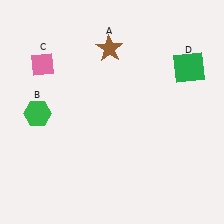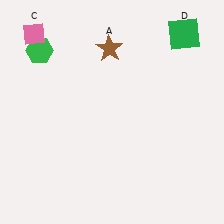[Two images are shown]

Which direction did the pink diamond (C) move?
The pink diamond (C) moved up.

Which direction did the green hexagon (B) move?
The green hexagon (B) moved up.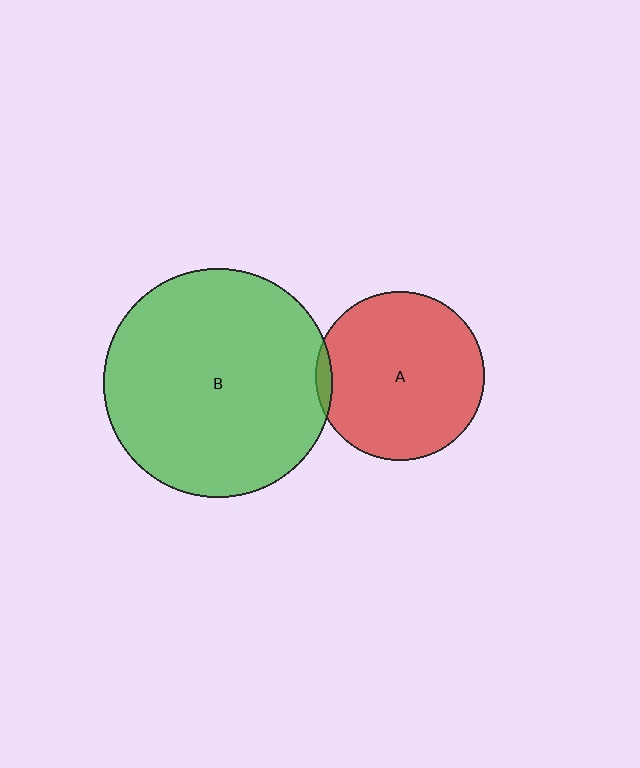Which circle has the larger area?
Circle B (green).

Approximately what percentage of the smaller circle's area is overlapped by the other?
Approximately 5%.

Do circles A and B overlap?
Yes.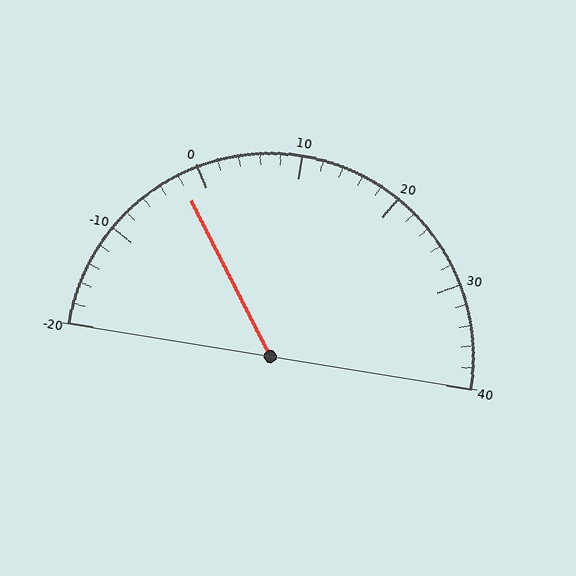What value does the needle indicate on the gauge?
The needle indicates approximately -2.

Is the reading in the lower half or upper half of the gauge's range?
The reading is in the lower half of the range (-20 to 40).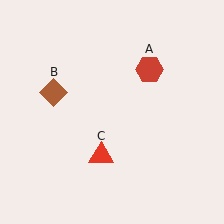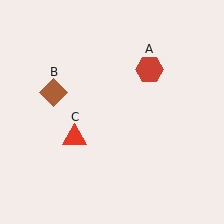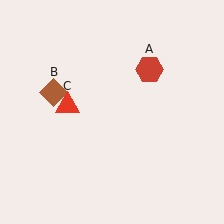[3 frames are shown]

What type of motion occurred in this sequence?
The red triangle (object C) rotated clockwise around the center of the scene.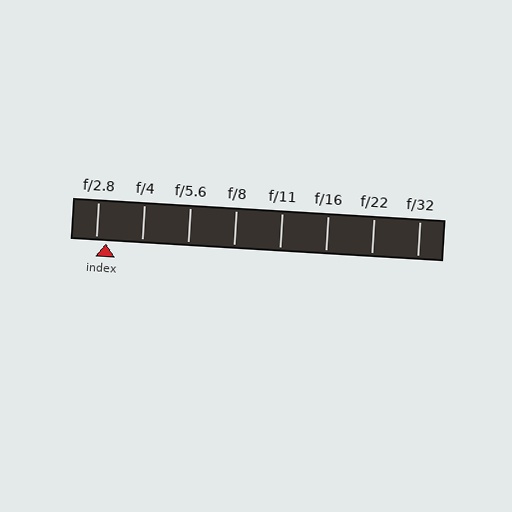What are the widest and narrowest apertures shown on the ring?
The widest aperture shown is f/2.8 and the narrowest is f/32.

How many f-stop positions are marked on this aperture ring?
There are 8 f-stop positions marked.